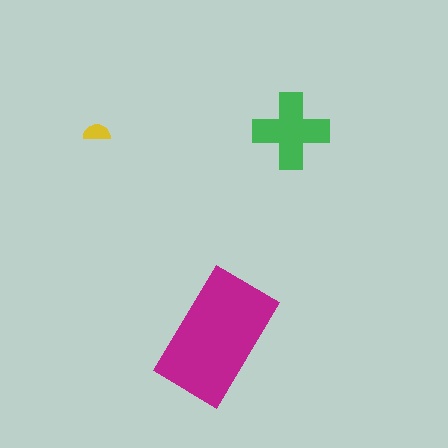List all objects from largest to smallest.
The magenta rectangle, the green cross, the yellow semicircle.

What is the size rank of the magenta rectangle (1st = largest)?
1st.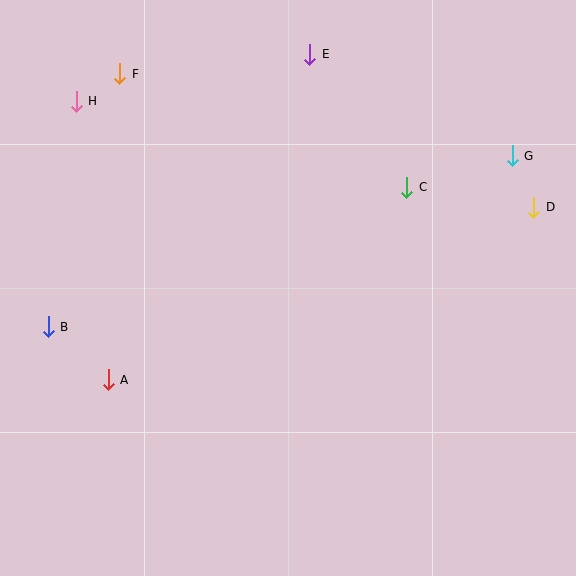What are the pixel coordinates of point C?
Point C is at (407, 187).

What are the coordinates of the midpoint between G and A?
The midpoint between G and A is at (310, 268).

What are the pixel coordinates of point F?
Point F is at (120, 74).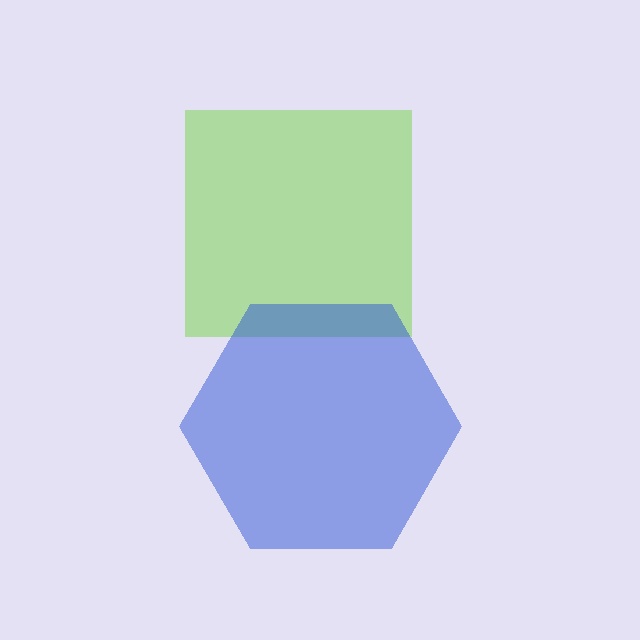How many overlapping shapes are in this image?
There are 2 overlapping shapes in the image.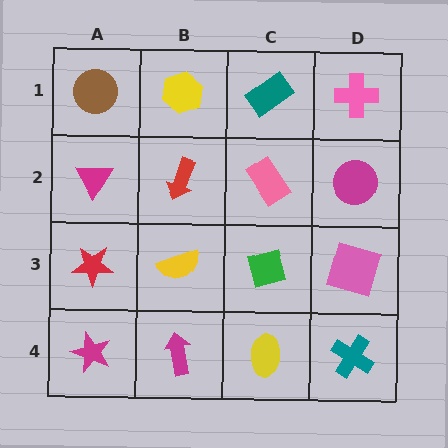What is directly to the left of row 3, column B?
A red star.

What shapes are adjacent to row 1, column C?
A pink rectangle (row 2, column C), a yellow hexagon (row 1, column B), a pink cross (row 1, column D).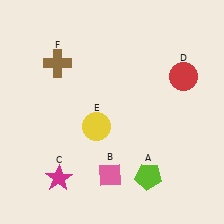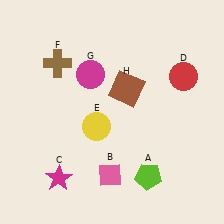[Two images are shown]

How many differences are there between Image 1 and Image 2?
There are 2 differences between the two images.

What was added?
A magenta circle (G), a brown square (H) were added in Image 2.